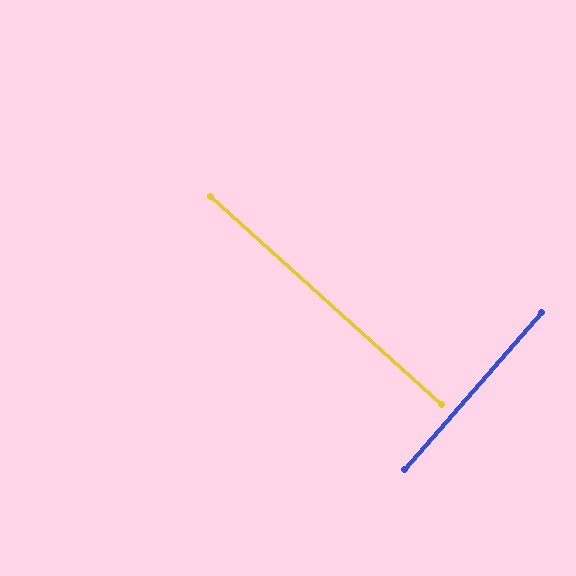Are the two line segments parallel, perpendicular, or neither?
Perpendicular — they meet at approximately 89°.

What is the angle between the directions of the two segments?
Approximately 89 degrees.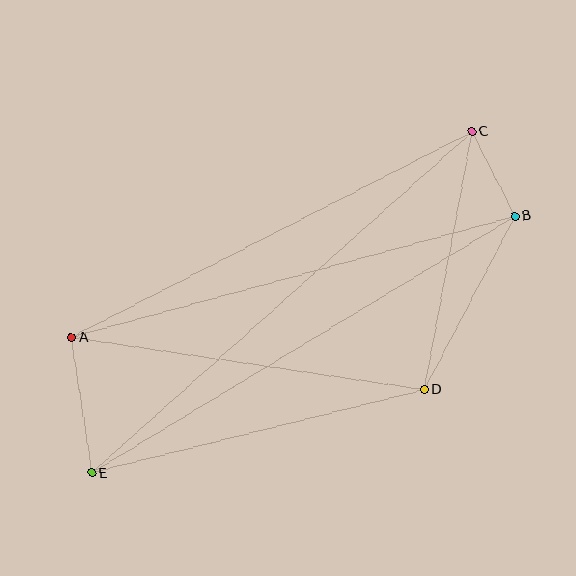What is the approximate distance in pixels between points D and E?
The distance between D and E is approximately 343 pixels.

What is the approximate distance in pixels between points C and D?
The distance between C and D is approximately 263 pixels.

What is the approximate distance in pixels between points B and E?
The distance between B and E is approximately 495 pixels.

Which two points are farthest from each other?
Points C and E are farthest from each other.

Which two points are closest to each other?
Points B and C are closest to each other.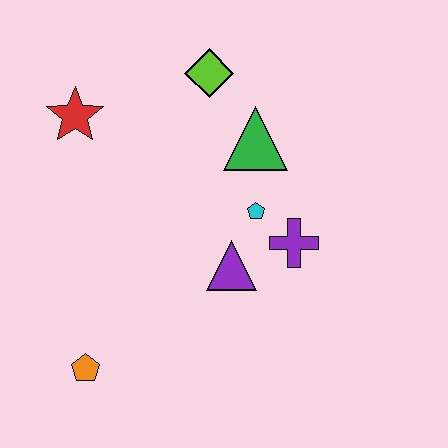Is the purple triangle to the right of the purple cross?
No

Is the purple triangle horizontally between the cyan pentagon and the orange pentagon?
Yes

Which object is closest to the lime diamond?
The green triangle is closest to the lime diamond.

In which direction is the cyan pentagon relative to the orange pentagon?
The cyan pentagon is to the right of the orange pentagon.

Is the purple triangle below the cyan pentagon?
Yes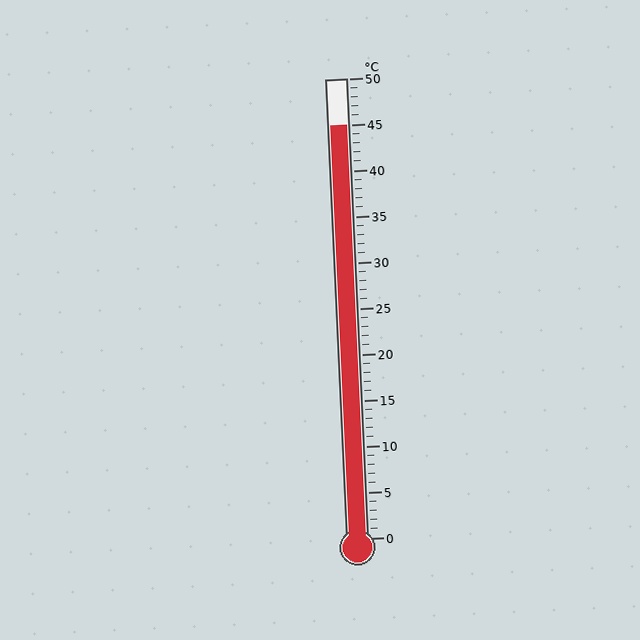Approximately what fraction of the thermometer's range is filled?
The thermometer is filled to approximately 90% of its range.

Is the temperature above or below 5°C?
The temperature is above 5°C.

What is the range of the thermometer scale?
The thermometer scale ranges from 0°C to 50°C.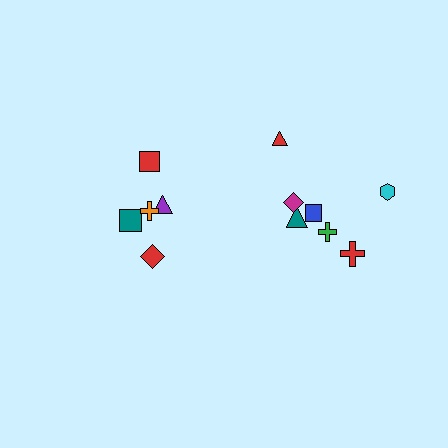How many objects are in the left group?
There are 5 objects.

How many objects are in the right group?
There are 7 objects.